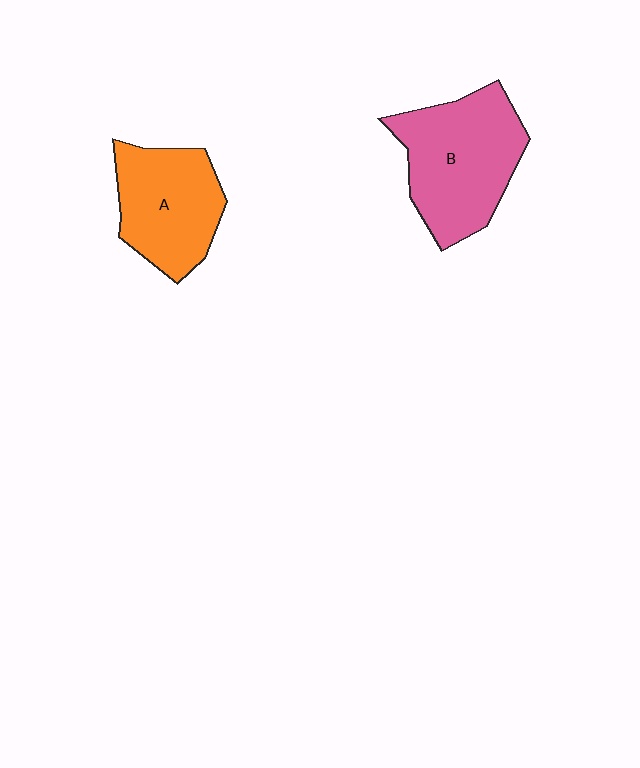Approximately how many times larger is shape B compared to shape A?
Approximately 1.3 times.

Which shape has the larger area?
Shape B (pink).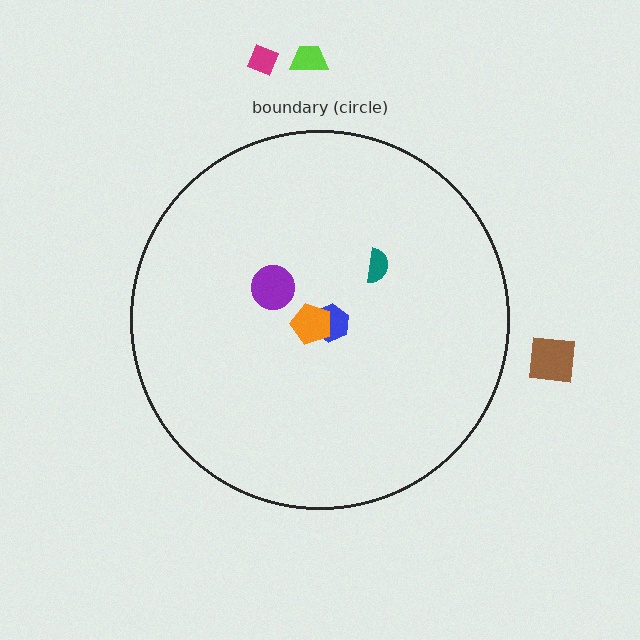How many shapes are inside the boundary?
4 inside, 3 outside.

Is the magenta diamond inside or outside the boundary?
Outside.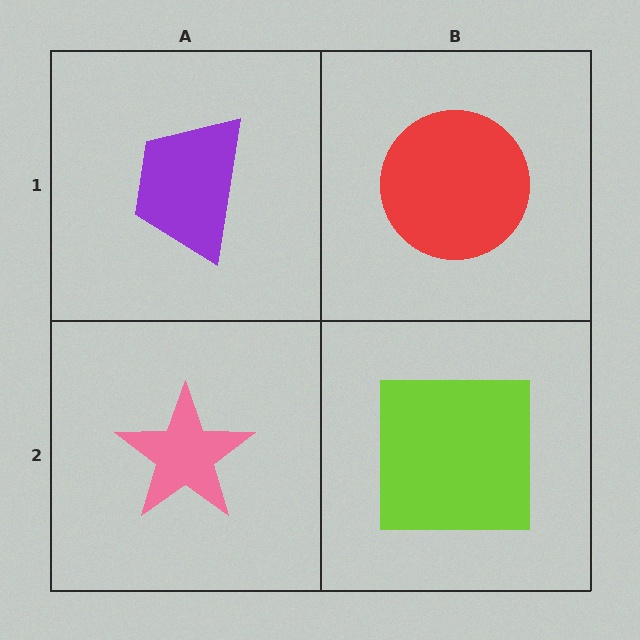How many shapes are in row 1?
2 shapes.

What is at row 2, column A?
A pink star.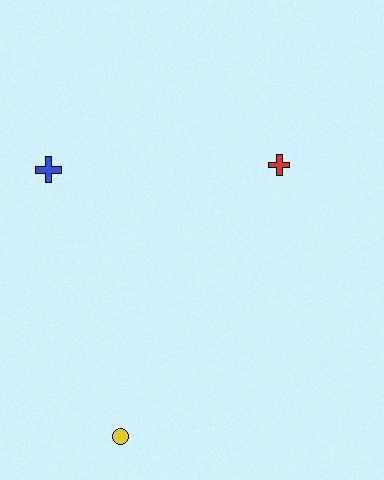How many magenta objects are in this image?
There are no magenta objects.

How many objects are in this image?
There are 3 objects.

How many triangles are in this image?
There are no triangles.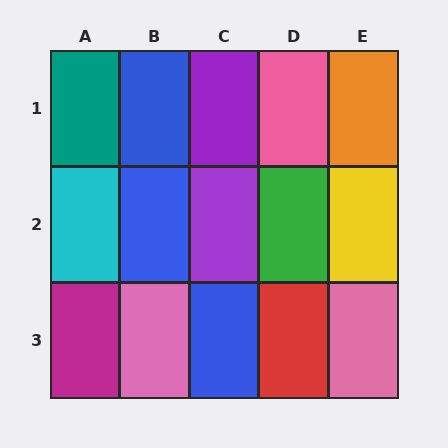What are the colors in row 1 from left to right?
Teal, blue, purple, pink, orange.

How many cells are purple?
2 cells are purple.